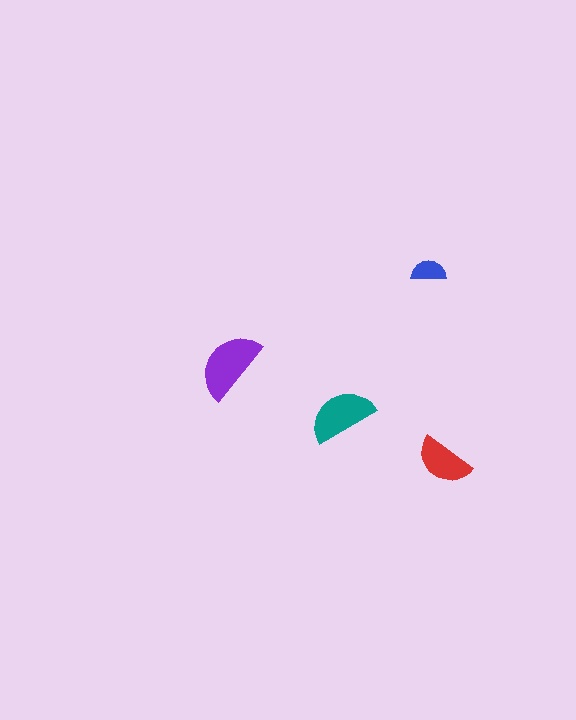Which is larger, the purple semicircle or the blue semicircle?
The purple one.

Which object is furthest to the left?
The purple semicircle is leftmost.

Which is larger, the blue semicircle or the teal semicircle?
The teal one.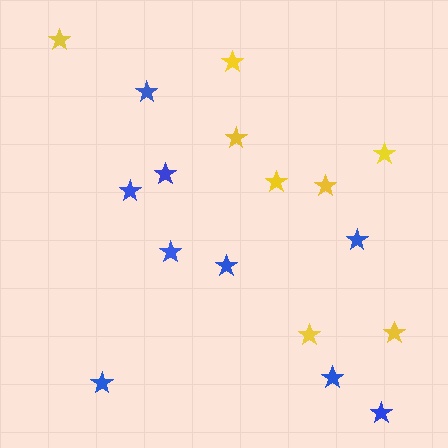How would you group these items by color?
There are 2 groups: one group of blue stars (9) and one group of yellow stars (8).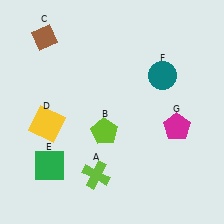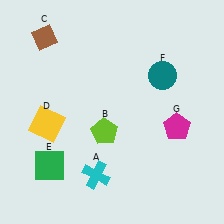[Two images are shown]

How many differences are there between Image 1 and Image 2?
There is 1 difference between the two images.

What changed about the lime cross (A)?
In Image 1, A is lime. In Image 2, it changed to cyan.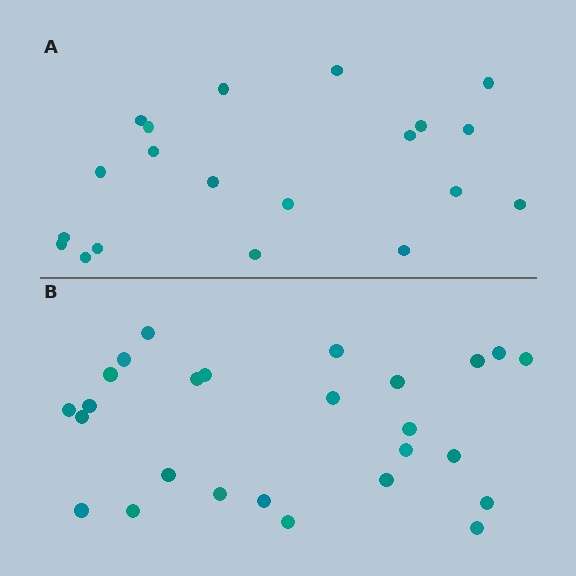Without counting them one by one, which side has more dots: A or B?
Region B (the bottom region) has more dots.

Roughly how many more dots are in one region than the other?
Region B has about 6 more dots than region A.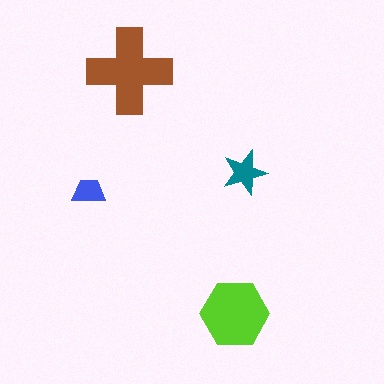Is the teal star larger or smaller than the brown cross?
Smaller.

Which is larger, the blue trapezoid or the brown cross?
The brown cross.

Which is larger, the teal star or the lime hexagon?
The lime hexagon.